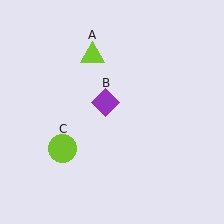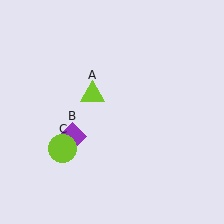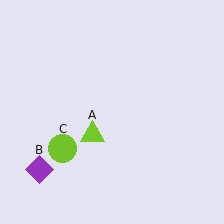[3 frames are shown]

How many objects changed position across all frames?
2 objects changed position: lime triangle (object A), purple diamond (object B).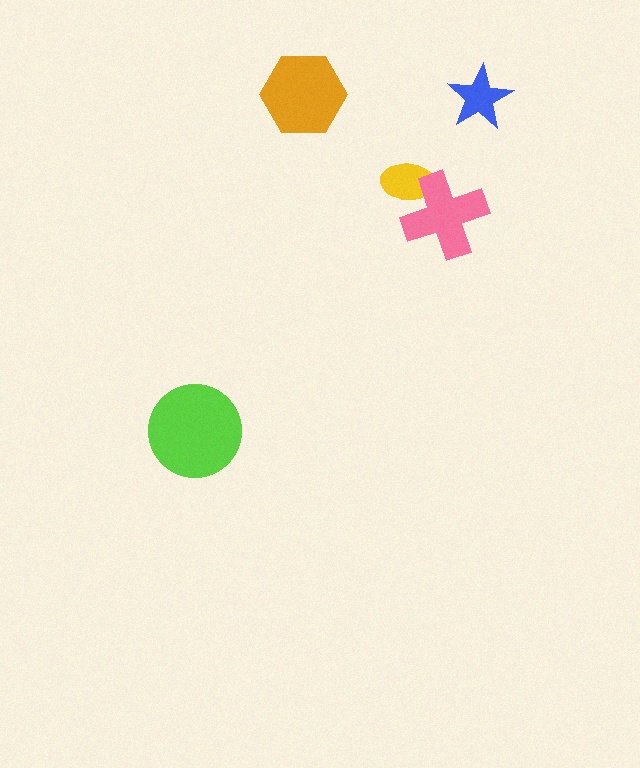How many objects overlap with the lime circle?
0 objects overlap with the lime circle.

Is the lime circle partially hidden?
No, no other shape covers it.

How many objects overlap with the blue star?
0 objects overlap with the blue star.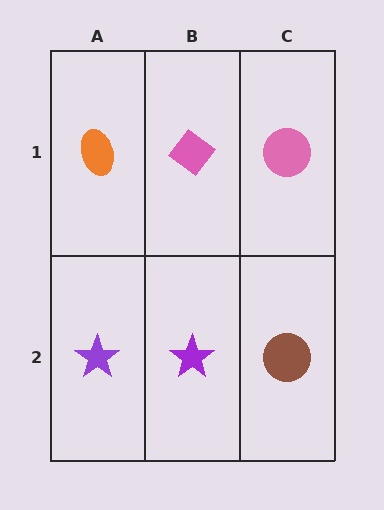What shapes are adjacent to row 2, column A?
An orange ellipse (row 1, column A), a purple star (row 2, column B).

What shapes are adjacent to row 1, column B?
A purple star (row 2, column B), an orange ellipse (row 1, column A), a pink circle (row 1, column C).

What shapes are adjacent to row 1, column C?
A brown circle (row 2, column C), a pink diamond (row 1, column B).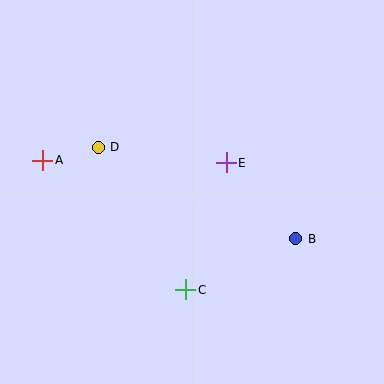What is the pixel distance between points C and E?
The distance between C and E is 133 pixels.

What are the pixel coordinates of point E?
Point E is at (226, 163).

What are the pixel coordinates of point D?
Point D is at (98, 147).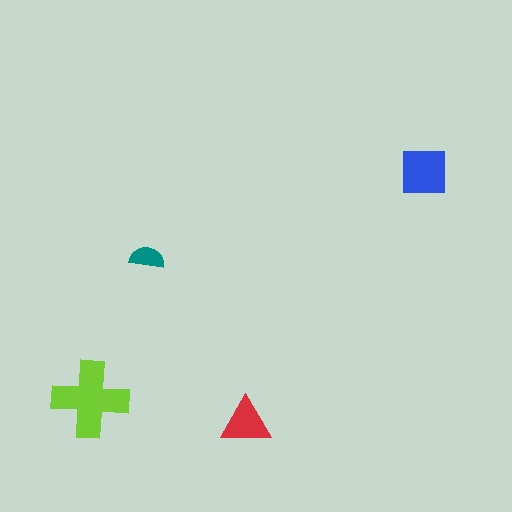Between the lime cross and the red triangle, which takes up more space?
The lime cross.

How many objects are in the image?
There are 4 objects in the image.